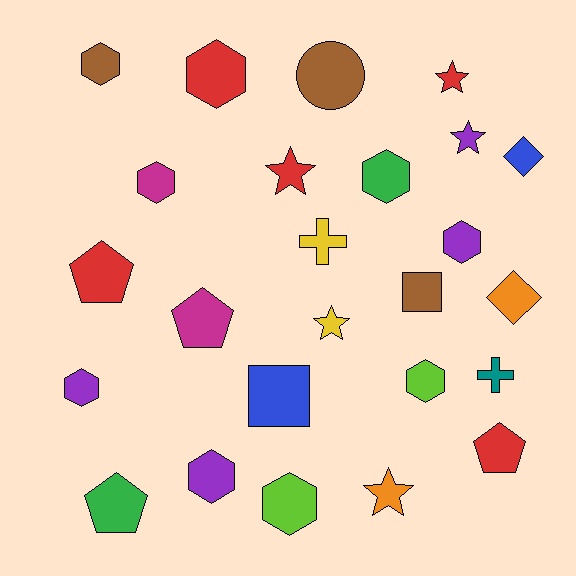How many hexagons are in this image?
There are 9 hexagons.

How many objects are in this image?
There are 25 objects.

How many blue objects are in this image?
There are 2 blue objects.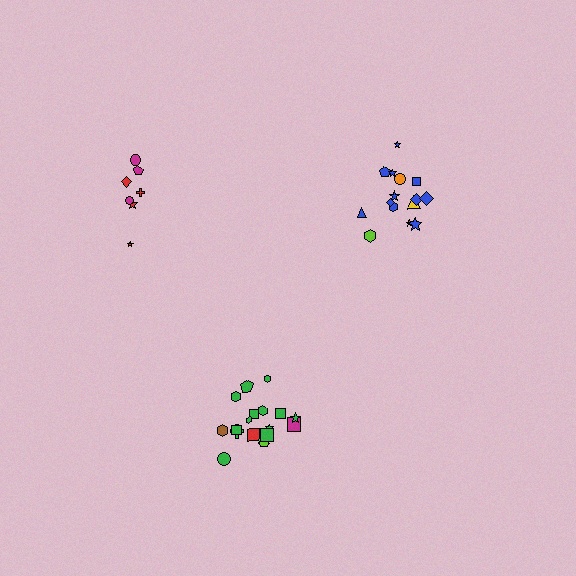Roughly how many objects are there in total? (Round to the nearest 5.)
Roughly 40 objects in total.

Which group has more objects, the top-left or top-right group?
The top-right group.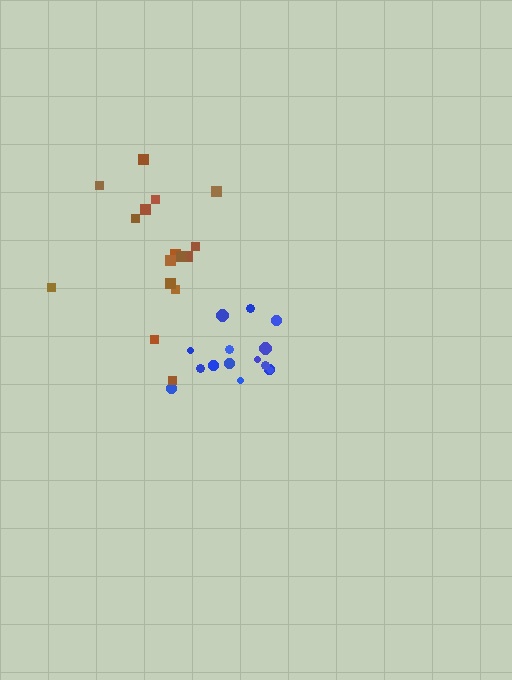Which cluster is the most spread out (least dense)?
Brown.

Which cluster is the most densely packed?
Blue.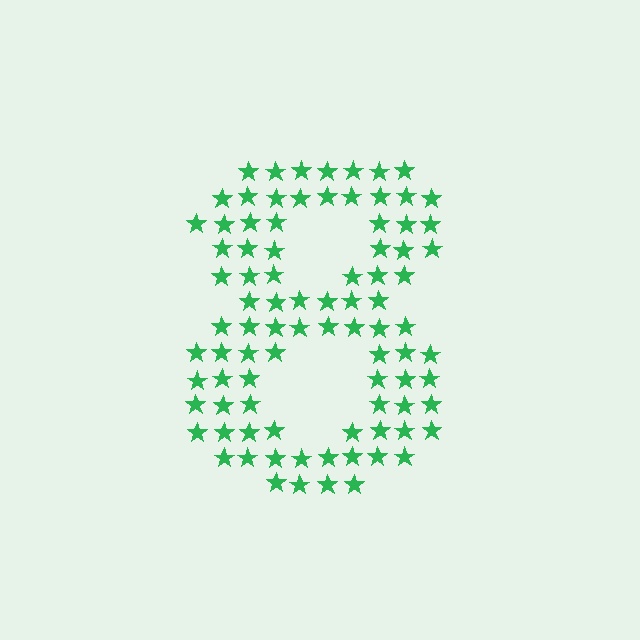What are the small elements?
The small elements are stars.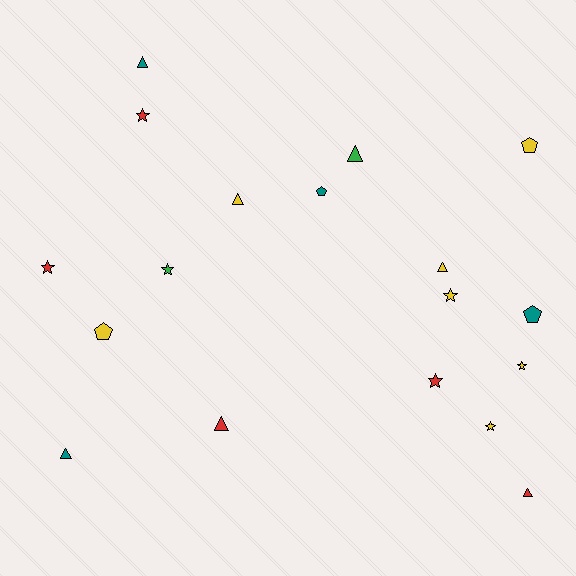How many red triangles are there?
There are 2 red triangles.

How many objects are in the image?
There are 18 objects.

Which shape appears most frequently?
Star, with 7 objects.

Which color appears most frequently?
Yellow, with 7 objects.